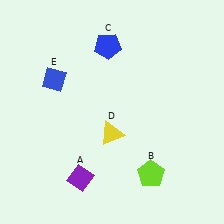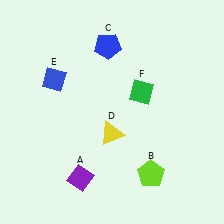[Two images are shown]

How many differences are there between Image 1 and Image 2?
There is 1 difference between the two images.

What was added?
A green diamond (F) was added in Image 2.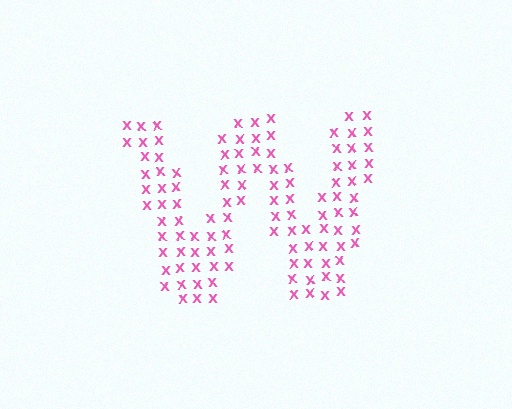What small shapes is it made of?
It is made of small letter X's.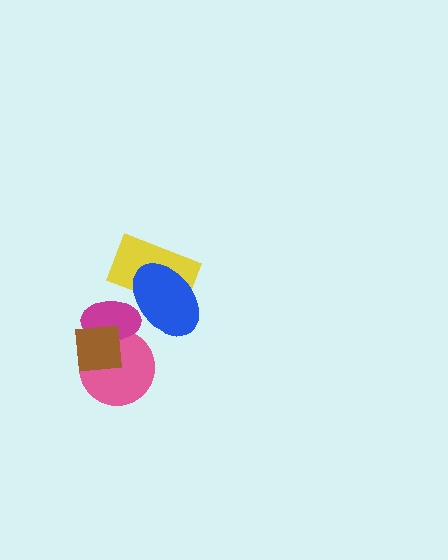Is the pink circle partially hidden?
Yes, it is partially covered by another shape.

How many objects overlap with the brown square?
2 objects overlap with the brown square.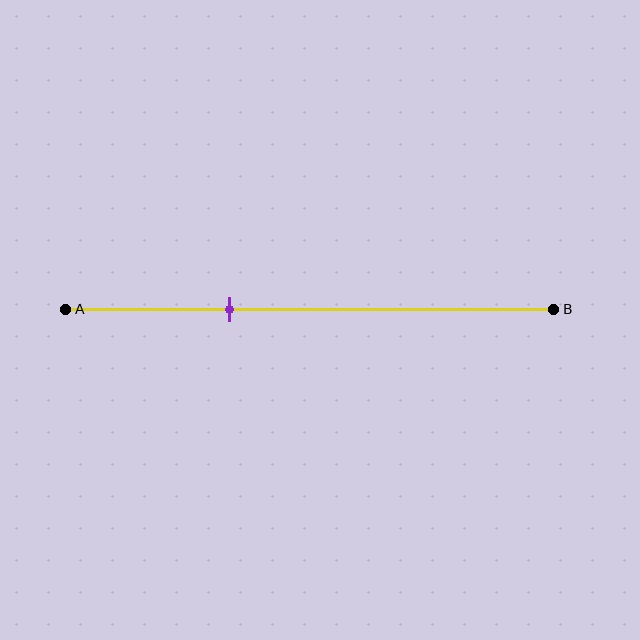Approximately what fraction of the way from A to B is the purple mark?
The purple mark is approximately 35% of the way from A to B.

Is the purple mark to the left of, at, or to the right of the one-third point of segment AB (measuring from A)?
The purple mark is approximately at the one-third point of segment AB.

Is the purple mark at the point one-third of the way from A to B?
Yes, the mark is approximately at the one-third point.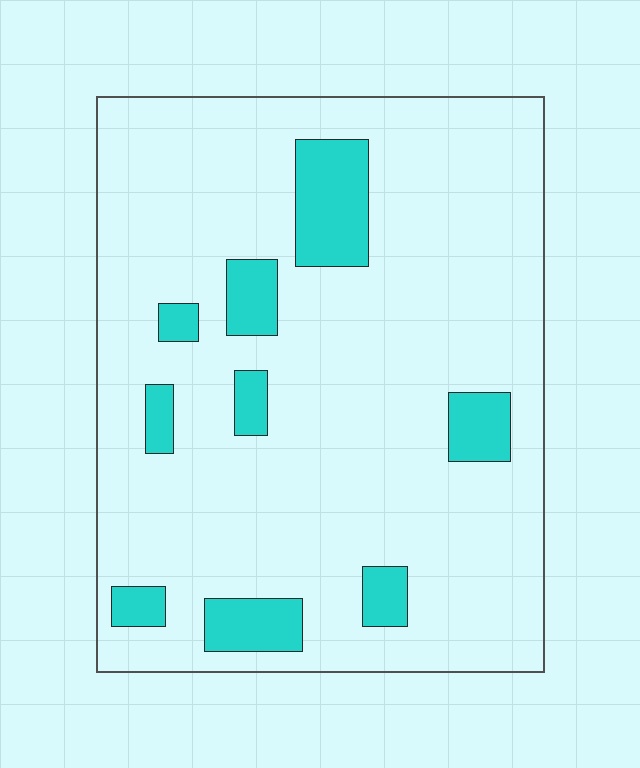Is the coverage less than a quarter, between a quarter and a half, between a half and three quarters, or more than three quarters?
Less than a quarter.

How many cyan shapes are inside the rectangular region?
9.